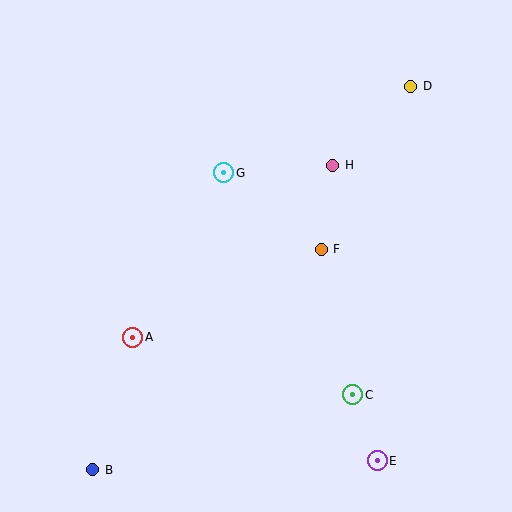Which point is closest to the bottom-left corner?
Point B is closest to the bottom-left corner.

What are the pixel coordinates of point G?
Point G is at (224, 173).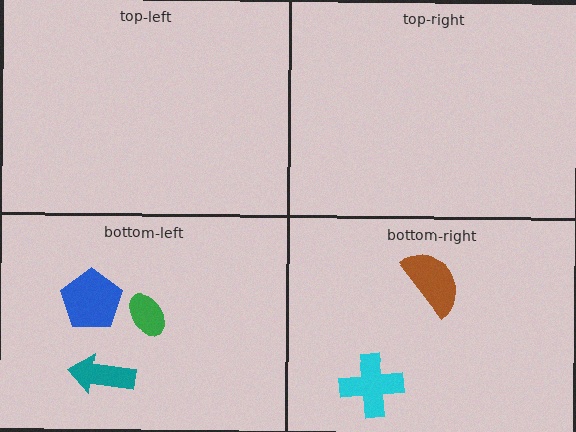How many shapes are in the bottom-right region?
2.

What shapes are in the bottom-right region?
The brown semicircle, the cyan cross.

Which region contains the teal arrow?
The bottom-left region.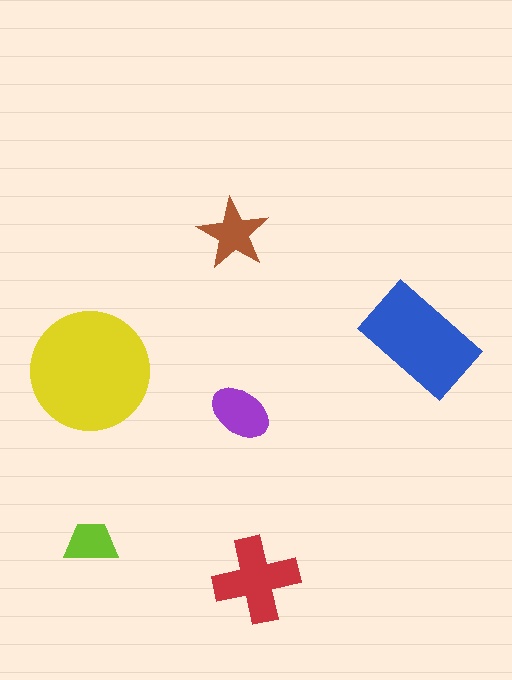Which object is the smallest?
The lime trapezoid.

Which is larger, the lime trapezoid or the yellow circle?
The yellow circle.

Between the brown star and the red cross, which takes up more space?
The red cross.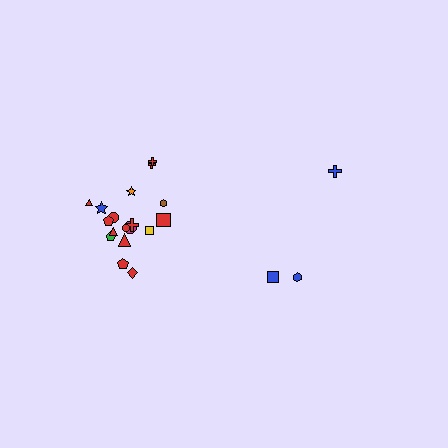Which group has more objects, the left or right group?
The left group.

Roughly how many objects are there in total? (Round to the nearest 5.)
Roughly 20 objects in total.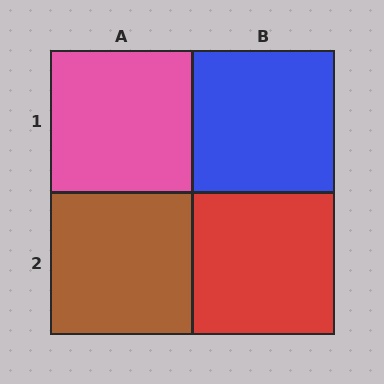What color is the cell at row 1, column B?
Blue.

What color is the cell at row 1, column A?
Pink.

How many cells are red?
1 cell is red.